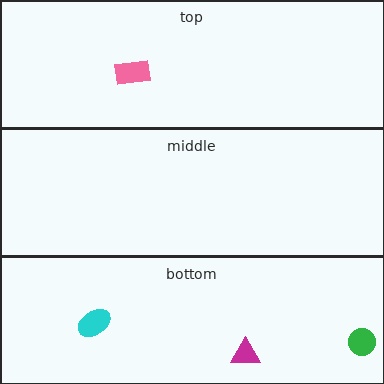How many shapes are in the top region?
1.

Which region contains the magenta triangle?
The bottom region.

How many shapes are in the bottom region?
3.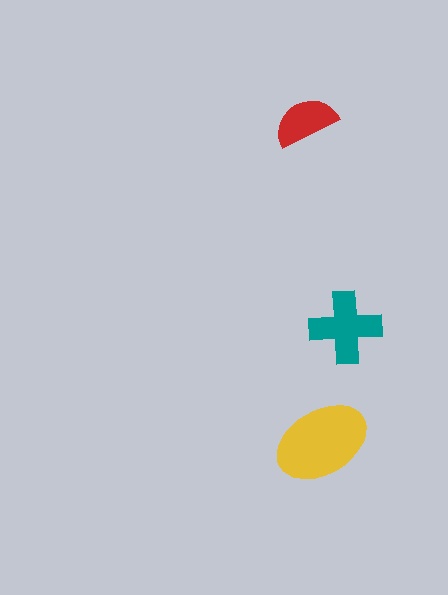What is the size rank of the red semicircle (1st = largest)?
3rd.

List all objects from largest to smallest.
The yellow ellipse, the teal cross, the red semicircle.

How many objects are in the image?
There are 3 objects in the image.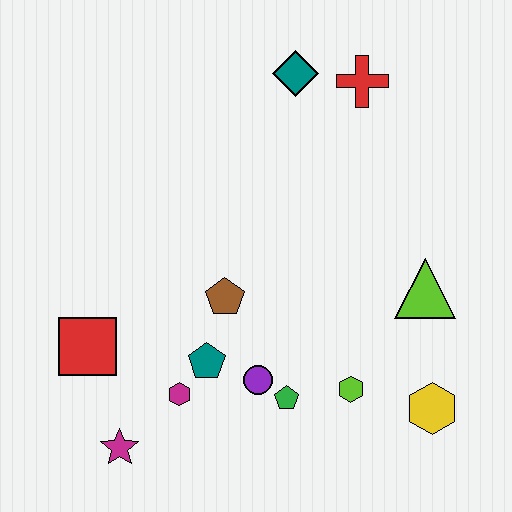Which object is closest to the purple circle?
The green pentagon is closest to the purple circle.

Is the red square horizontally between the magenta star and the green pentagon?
No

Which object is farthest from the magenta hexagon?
The red cross is farthest from the magenta hexagon.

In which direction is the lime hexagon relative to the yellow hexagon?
The lime hexagon is to the left of the yellow hexagon.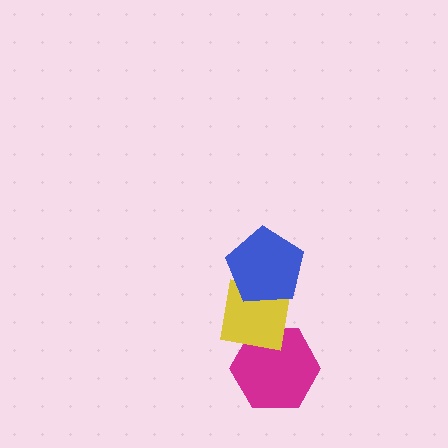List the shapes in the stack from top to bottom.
From top to bottom: the blue pentagon, the yellow square, the magenta hexagon.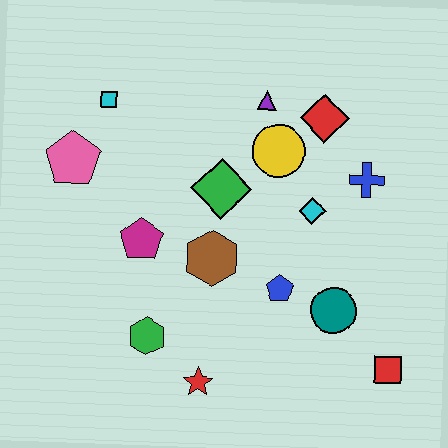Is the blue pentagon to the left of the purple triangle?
No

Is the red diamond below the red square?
No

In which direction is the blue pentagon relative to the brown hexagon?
The blue pentagon is to the right of the brown hexagon.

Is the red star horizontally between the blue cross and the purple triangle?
No